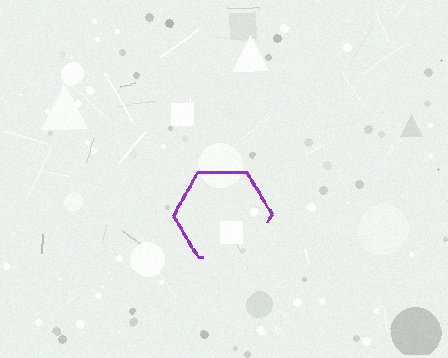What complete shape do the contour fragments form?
The contour fragments form a hexagon.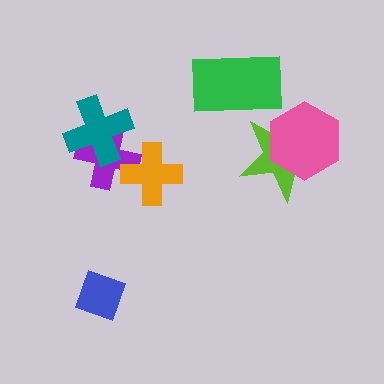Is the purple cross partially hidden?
Yes, it is partially covered by another shape.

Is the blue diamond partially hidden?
No, no other shape covers it.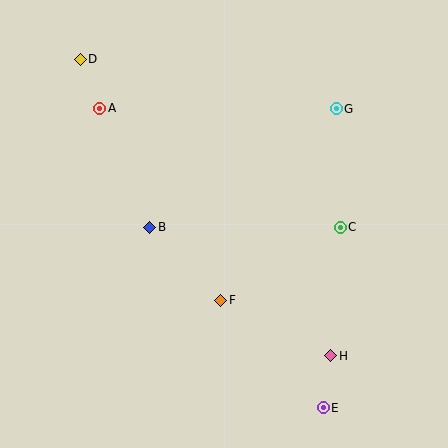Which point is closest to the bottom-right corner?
Point E is closest to the bottom-right corner.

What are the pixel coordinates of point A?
Point A is at (100, 108).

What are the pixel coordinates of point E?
Point E is at (323, 408).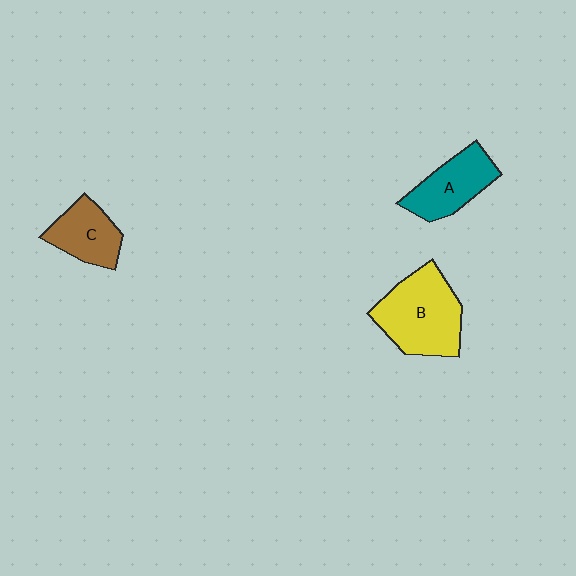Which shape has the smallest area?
Shape C (brown).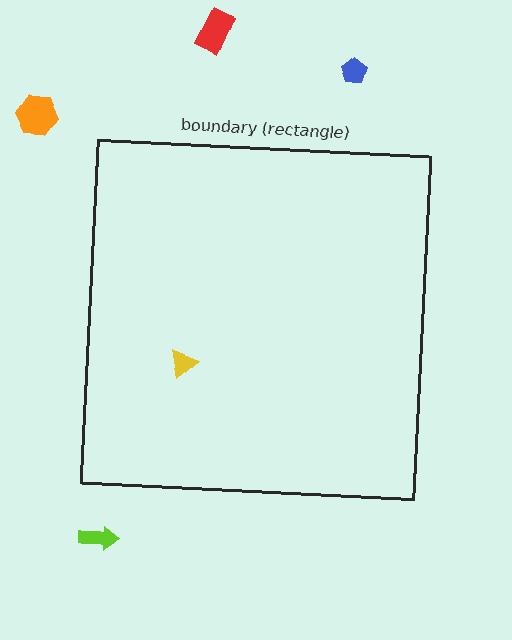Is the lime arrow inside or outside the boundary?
Outside.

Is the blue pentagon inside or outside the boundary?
Outside.